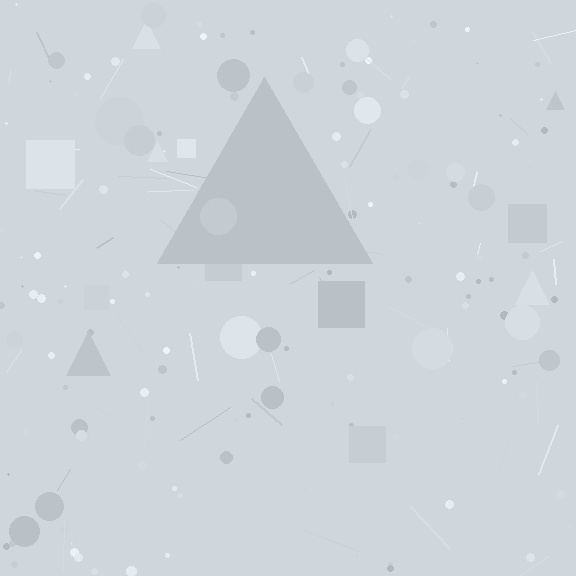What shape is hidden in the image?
A triangle is hidden in the image.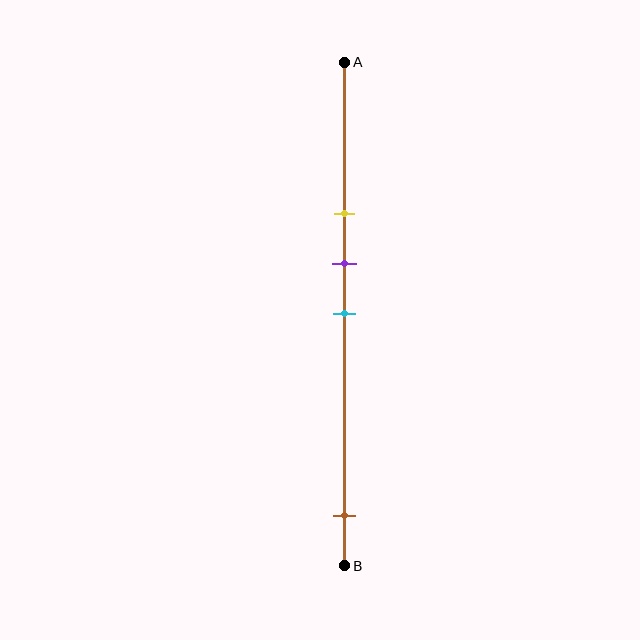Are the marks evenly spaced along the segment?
No, the marks are not evenly spaced.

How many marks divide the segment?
There are 4 marks dividing the segment.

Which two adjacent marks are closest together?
The purple and cyan marks are the closest adjacent pair.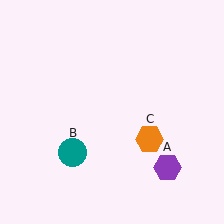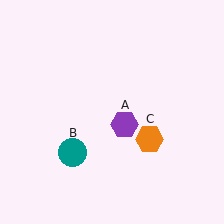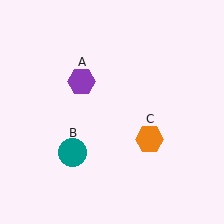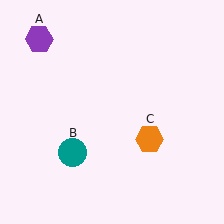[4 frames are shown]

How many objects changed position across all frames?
1 object changed position: purple hexagon (object A).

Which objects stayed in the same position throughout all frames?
Teal circle (object B) and orange hexagon (object C) remained stationary.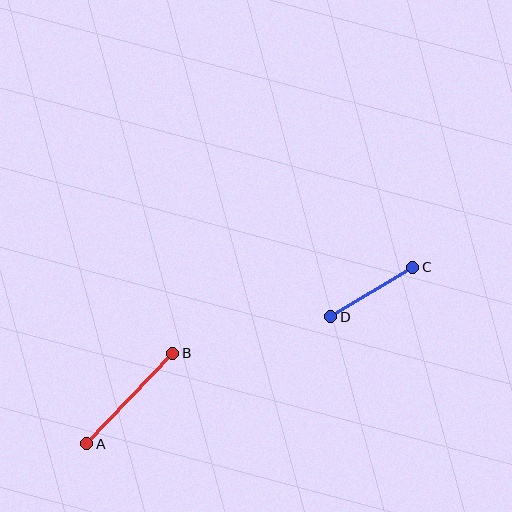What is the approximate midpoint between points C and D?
The midpoint is at approximately (372, 292) pixels.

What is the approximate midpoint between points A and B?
The midpoint is at approximately (130, 398) pixels.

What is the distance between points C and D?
The distance is approximately 96 pixels.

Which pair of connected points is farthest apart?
Points A and B are farthest apart.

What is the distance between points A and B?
The distance is approximately 124 pixels.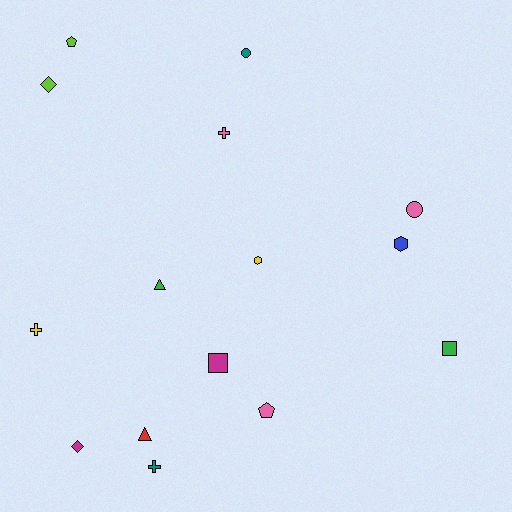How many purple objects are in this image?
There are no purple objects.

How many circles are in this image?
There are 2 circles.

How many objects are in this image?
There are 15 objects.